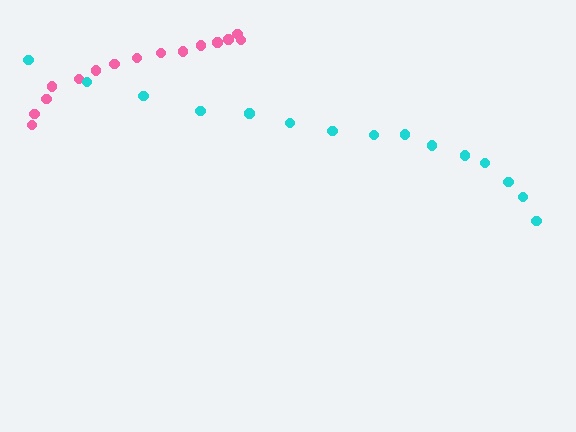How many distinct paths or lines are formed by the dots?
There are 2 distinct paths.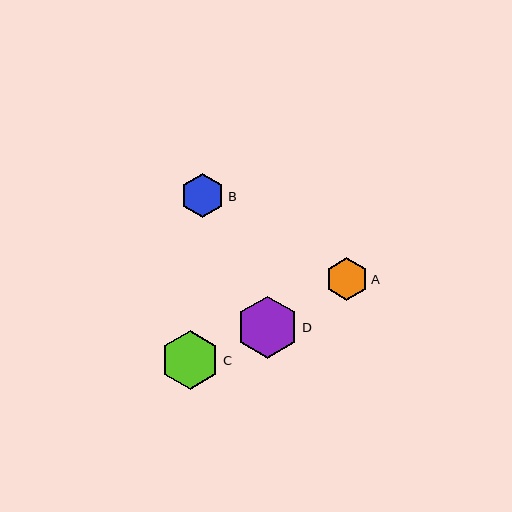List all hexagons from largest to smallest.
From largest to smallest: D, C, B, A.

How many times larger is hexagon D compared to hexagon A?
Hexagon D is approximately 1.5 times the size of hexagon A.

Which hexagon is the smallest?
Hexagon A is the smallest with a size of approximately 43 pixels.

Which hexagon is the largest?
Hexagon D is the largest with a size of approximately 62 pixels.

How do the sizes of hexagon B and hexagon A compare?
Hexagon B and hexagon A are approximately the same size.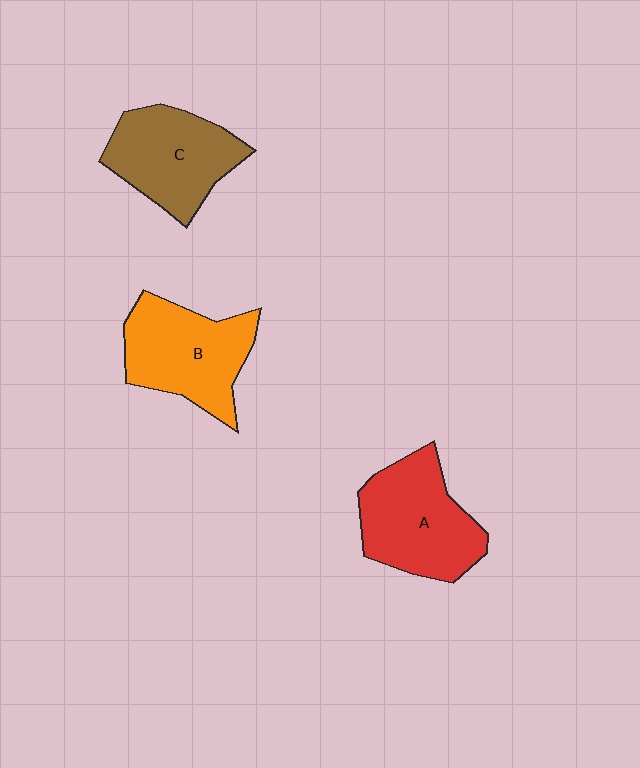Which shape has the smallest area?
Shape C (brown).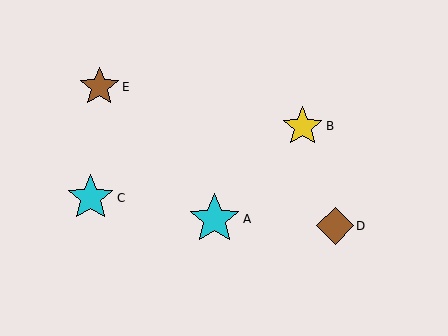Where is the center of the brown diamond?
The center of the brown diamond is at (335, 226).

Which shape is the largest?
The cyan star (labeled A) is the largest.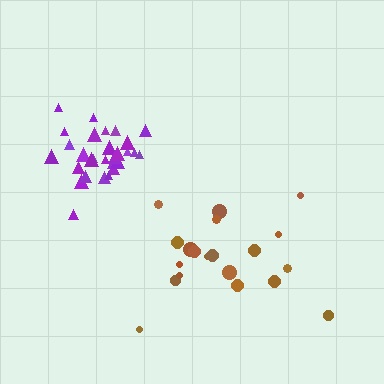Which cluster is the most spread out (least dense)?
Brown.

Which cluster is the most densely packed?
Purple.